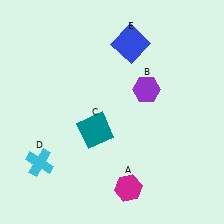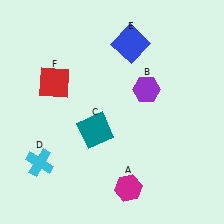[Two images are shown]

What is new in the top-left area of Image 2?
A red square (F) was added in the top-left area of Image 2.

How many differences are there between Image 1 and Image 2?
There is 1 difference between the two images.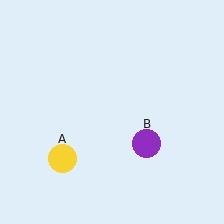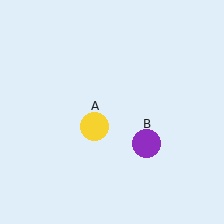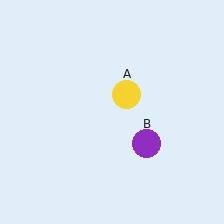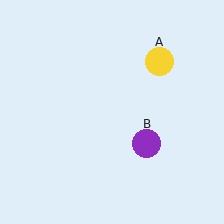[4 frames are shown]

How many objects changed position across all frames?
1 object changed position: yellow circle (object A).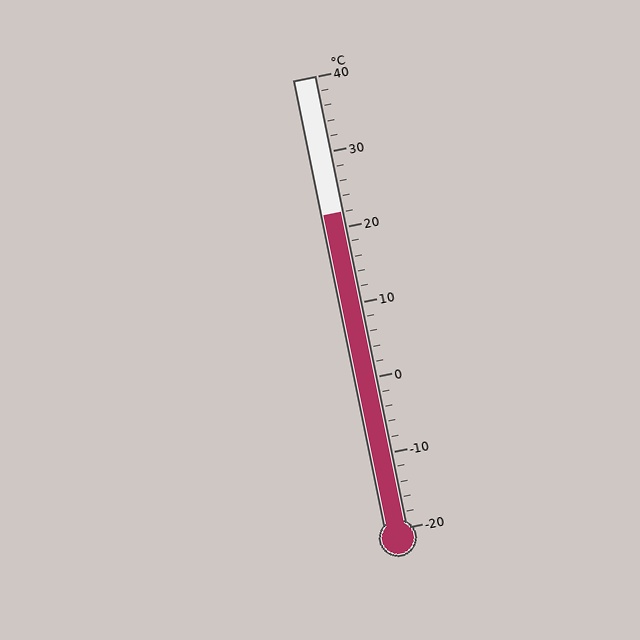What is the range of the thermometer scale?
The thermometer scale ranges from -20°C to 40°C.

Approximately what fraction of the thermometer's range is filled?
The thermometer is filled to approximately 70% of its range.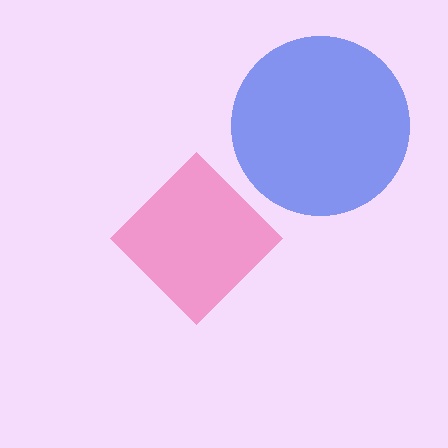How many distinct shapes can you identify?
There are 2 distinct shapes: a blue circle, a pink diamond.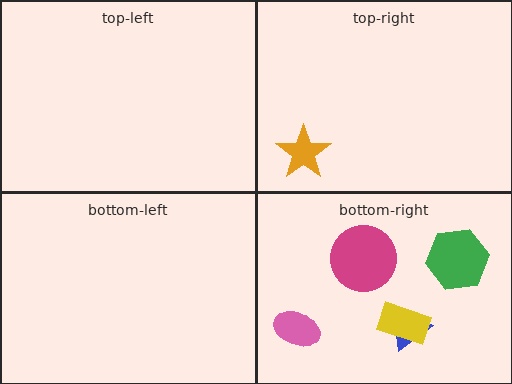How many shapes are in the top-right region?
1.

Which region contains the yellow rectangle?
The bottom-right region.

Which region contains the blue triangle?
The bottom-right region.